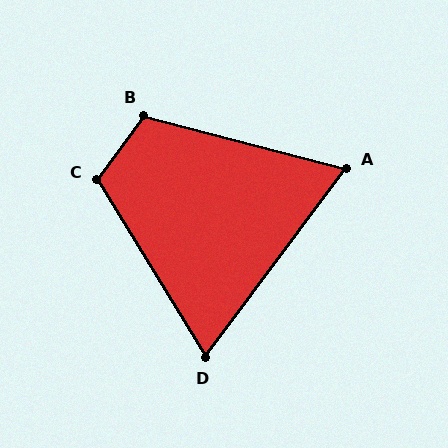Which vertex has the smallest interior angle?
A, at approximately 68 degrees.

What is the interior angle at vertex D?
Approximately 68 degrees (acute).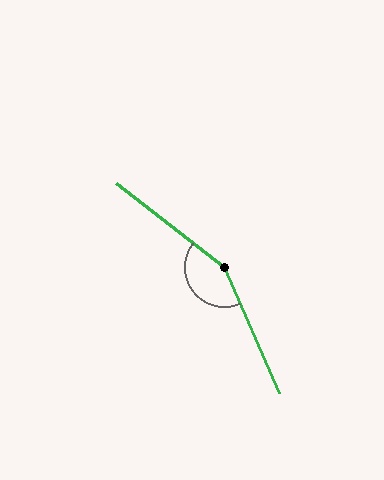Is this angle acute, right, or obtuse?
It is obtuse.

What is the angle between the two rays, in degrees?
Approximately 151 degrees.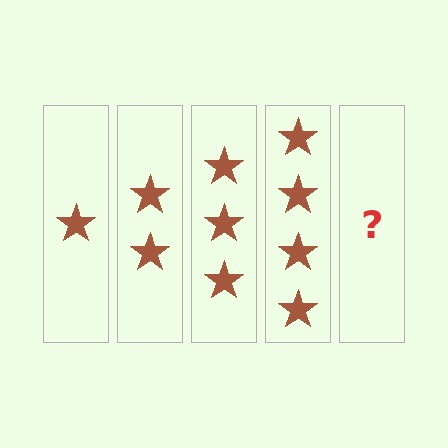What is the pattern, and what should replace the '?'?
The pattern is that each step adds one more star. The '?' should be 5 stars.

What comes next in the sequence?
The next element should be 5 stars.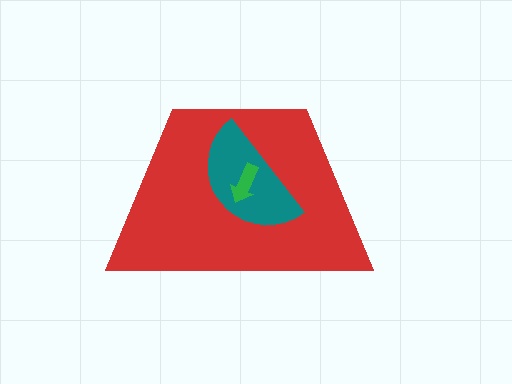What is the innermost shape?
The green arrow.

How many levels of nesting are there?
3.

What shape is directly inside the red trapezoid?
The teal semicircle.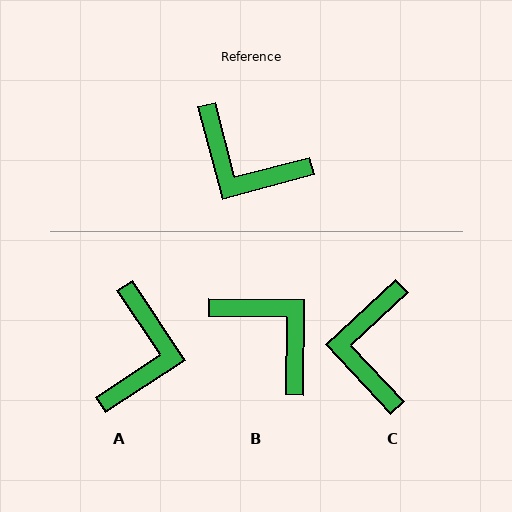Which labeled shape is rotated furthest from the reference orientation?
B, about 164 degrees away.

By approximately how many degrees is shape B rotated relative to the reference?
Approximately 164 degrees counter-clockwise.